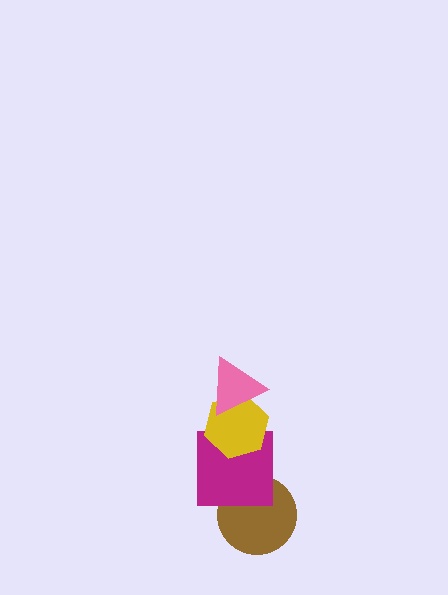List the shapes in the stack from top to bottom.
From top to bottom: the pink triangle, the yellow hexagon, the magenta square, the brown circle.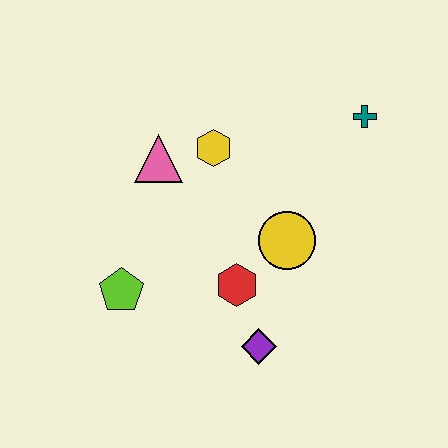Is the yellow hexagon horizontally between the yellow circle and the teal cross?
No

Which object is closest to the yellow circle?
The red hexagon is closest to the yellow circle.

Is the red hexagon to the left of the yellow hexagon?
No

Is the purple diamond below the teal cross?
Yes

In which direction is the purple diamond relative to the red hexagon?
The purple diamond is below the red hexagon.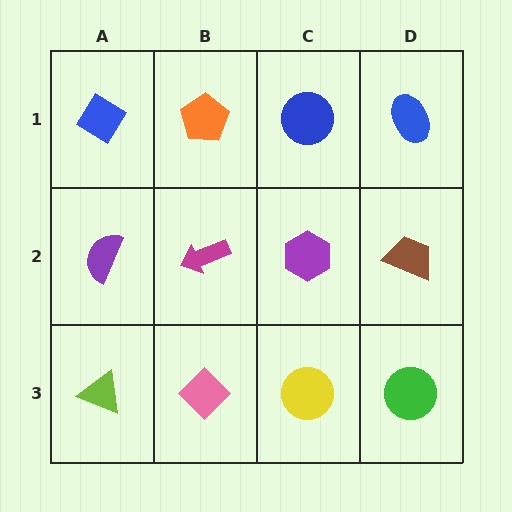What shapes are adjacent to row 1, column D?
A brown trapezoid (row 2, column D), a blue circle (row 1, column C).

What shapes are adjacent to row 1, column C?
A purple hexagon (row 2, column C), an orange pentagon (row 1, column B), a blue ellipse (row 1, column D).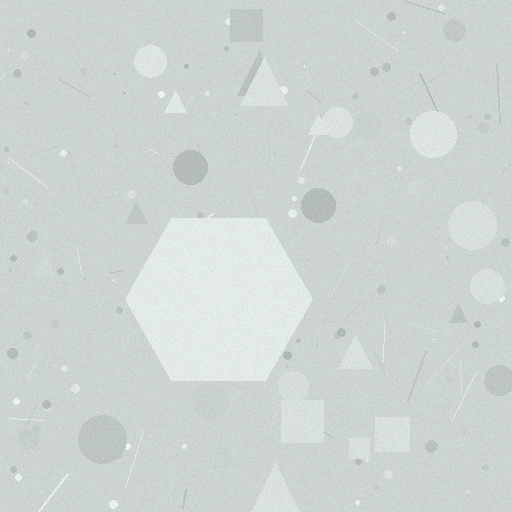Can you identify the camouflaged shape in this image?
The camouflaged shape is a hexagon.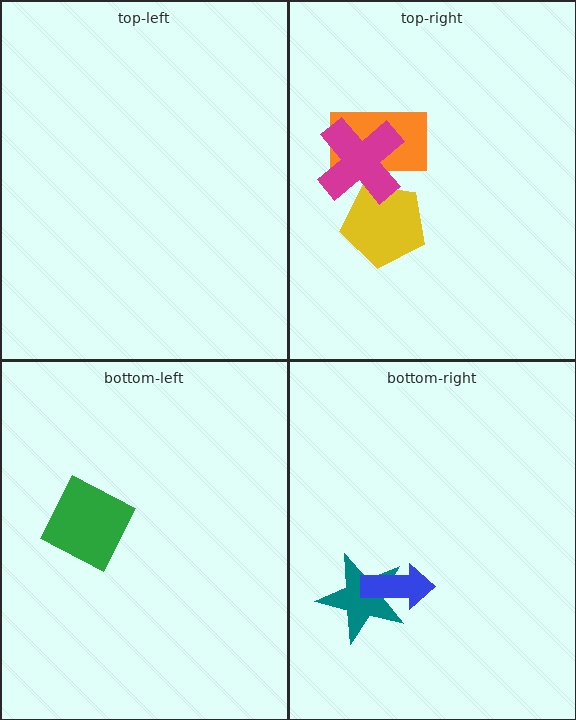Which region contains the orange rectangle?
The top-right region.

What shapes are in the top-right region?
The yellow pentagon, the orange rectangle, the magenta cross.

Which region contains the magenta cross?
The top-right region.